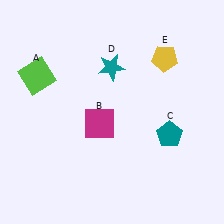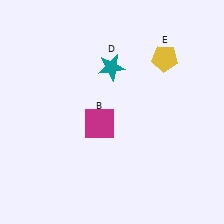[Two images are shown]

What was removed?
The lime square (A), the teal pentagon (C) were removed in Image 2.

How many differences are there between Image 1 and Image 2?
There are 2 differences between the two images.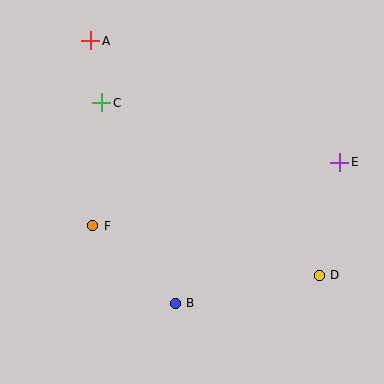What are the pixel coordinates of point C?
Point C is at (102, 103).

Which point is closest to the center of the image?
Point F at (93, 226) is closest to the center.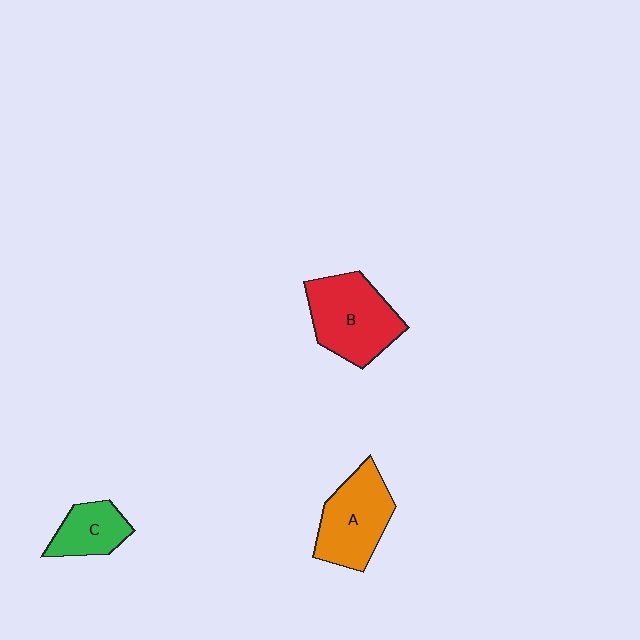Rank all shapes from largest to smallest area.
From largest to smallest: B (red), A (orange), C (green).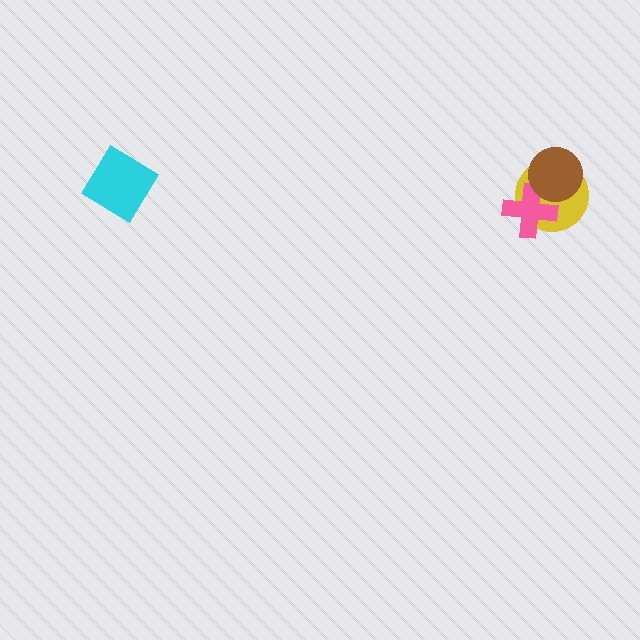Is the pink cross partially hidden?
Yes, it is partially covered by another shape.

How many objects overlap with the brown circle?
2 objects overlap with the brown circle.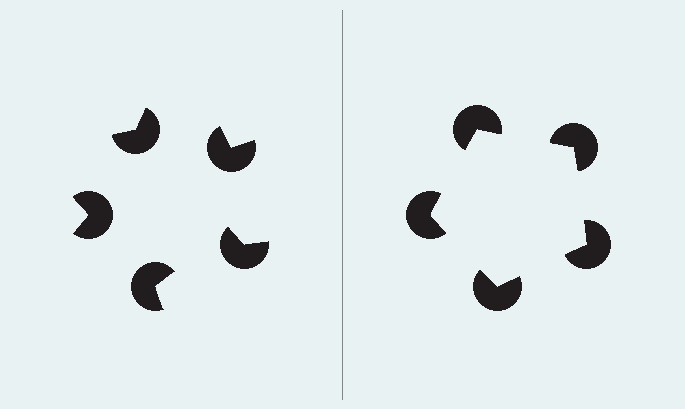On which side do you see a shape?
An illusory pentagon appears on the right side. On the left side the wedge cuts are rotated, so no coherent shape forms.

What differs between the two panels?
The pac-man discs are positioned identically on both sides; only the wedge orientations differ. On the right they align to a pentagon; on the left they are misaligned.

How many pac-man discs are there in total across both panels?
10 — 5 on each side.